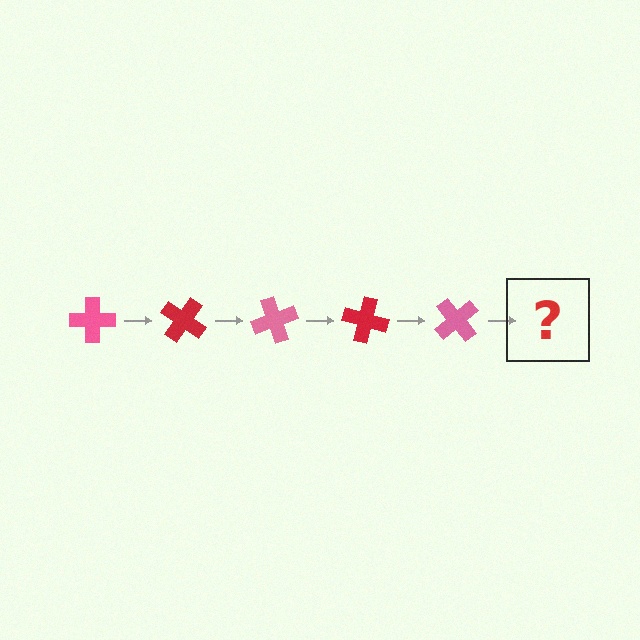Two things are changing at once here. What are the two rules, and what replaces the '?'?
The two rules are that it rotates 35 degrees each step and the color cycles through pink and red. The '?' should be a red cross, rotated 175 degrees from the start.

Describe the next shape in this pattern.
It should be a red cross, rotated 175 degrees from the start.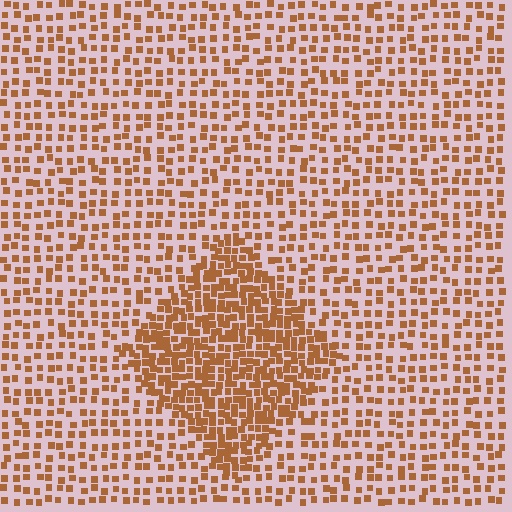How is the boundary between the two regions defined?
The boundary is defined by a change in element density (approximately 2.2x ratio). All elements are the same color, size, and shape.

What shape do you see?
I see a diamond.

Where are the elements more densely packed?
The elements are more densely packed inside the diamond boundary.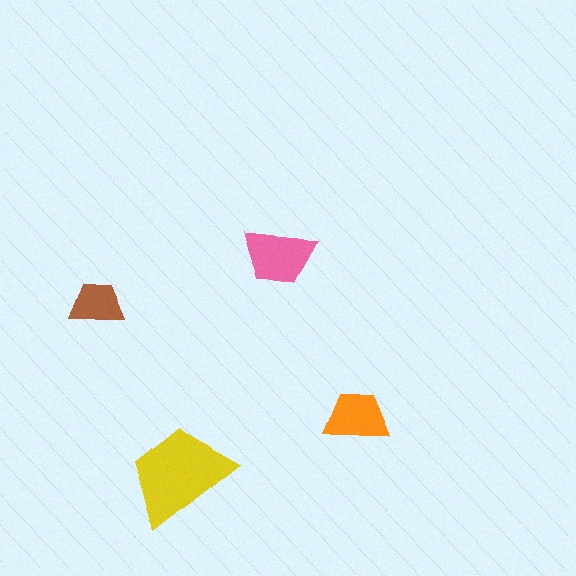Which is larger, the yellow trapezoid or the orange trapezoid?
The yellow one.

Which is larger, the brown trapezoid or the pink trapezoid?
The pink one.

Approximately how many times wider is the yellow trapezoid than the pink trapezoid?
About 1.5 times wider.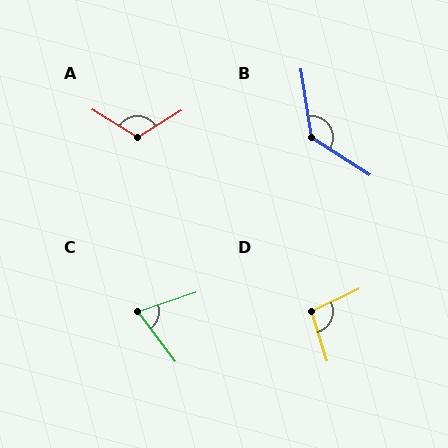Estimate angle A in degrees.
Approximately 116 degrees.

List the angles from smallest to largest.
C (71°), D (98°), A (116°), B (131°).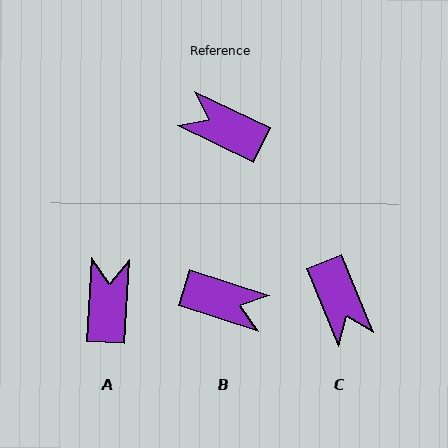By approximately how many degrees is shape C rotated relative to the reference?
Approximately 138 degrees counter-clockwise.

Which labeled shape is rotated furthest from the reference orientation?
B, about 172 degrees away.